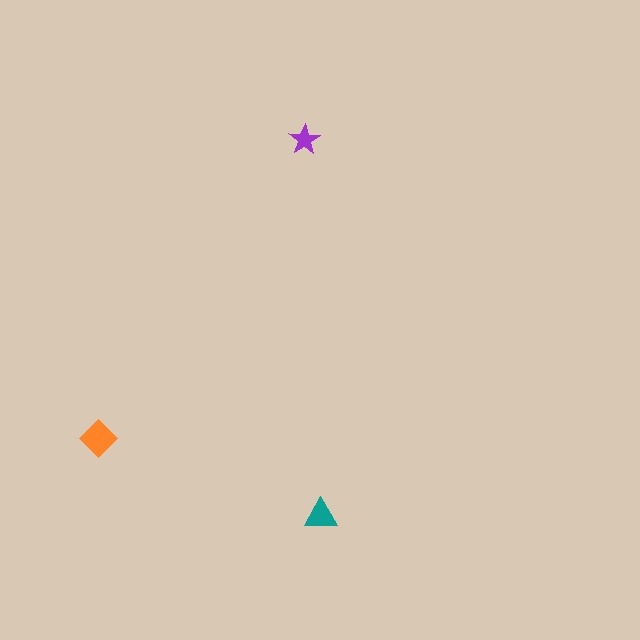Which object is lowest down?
The teal triangle is bottommost.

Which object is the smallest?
The purple star.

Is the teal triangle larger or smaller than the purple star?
Larger.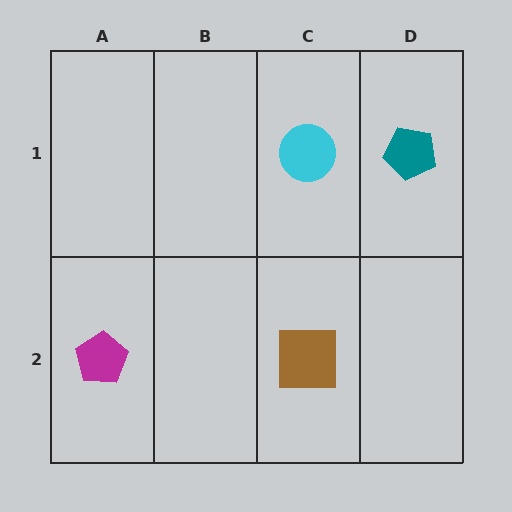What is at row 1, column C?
A cyan circle.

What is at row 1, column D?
A teal pentagon.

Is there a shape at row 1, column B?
No, that cell is empty.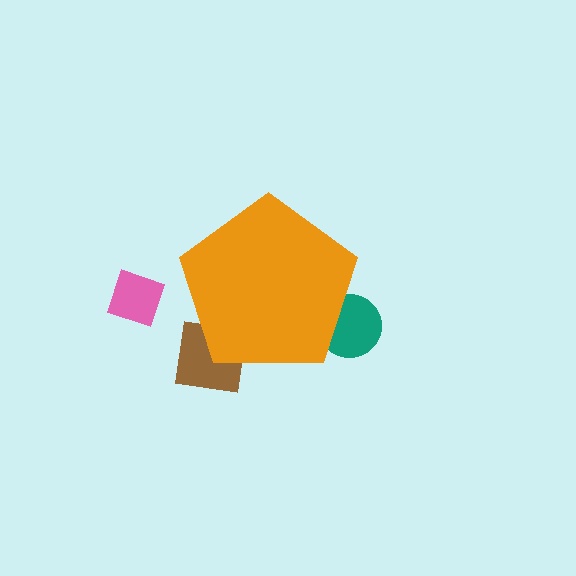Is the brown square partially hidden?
Yes, the brown square is partially hidden behind the orange pentagon.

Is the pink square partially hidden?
No, the pink square is fully visible.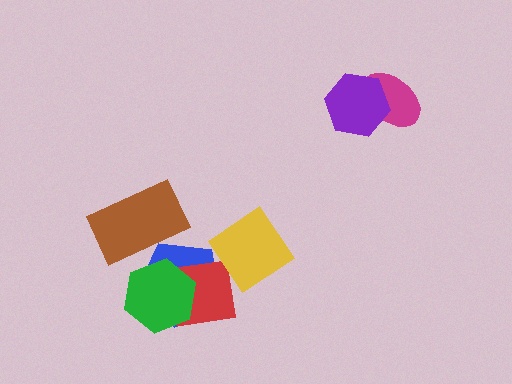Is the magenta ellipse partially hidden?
Yes, it is partially covered by another shape.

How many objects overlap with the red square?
3 objects overlap with the red square.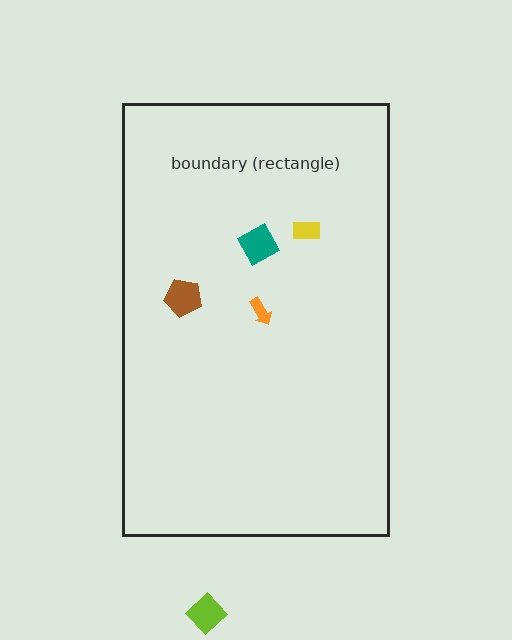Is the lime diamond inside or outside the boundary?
Outside.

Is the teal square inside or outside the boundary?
Inside.